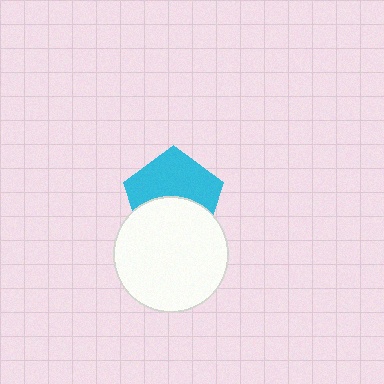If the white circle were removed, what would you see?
You would see the complete cyan pentagon.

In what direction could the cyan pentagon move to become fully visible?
The cyan pentagon could move up. That would shift it out from behind the white circle entirely.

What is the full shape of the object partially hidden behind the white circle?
The partially hidden object is a cyan pentagon.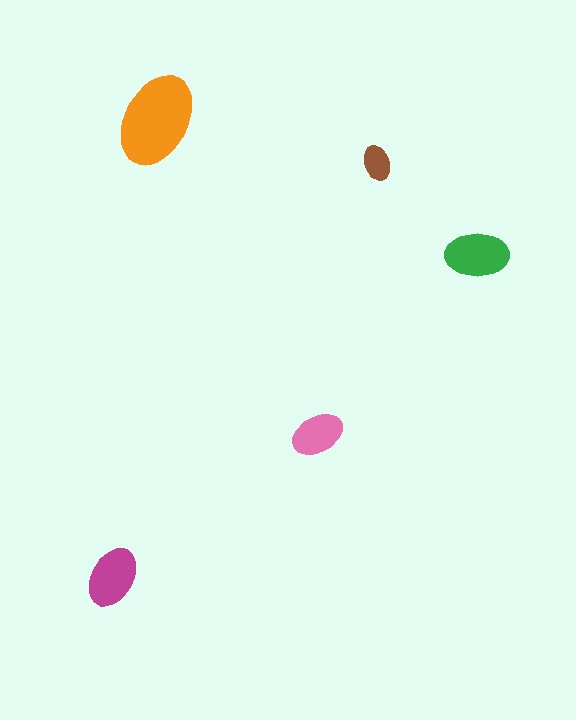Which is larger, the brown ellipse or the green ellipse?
The green one.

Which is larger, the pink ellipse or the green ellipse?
The green one.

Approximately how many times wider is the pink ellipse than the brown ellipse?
About 1.5 times wider.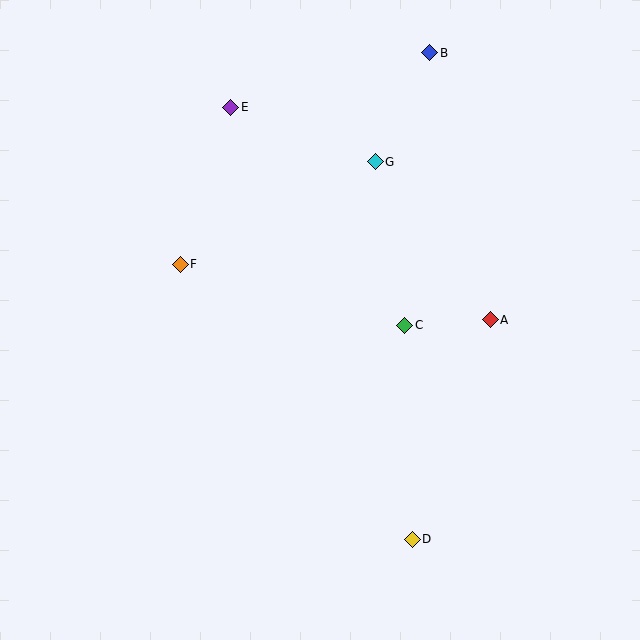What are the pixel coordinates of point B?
Point B is at (430, 53).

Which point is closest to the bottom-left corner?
Point F is closest to the bottom-left corner.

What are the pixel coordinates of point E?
Point E is at (231, 107).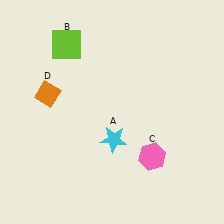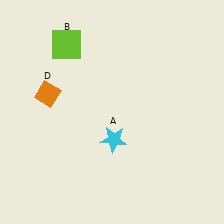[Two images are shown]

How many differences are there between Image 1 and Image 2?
There is 1 difference between the two images.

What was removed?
The pink hexagon (C) was removed in Image 2.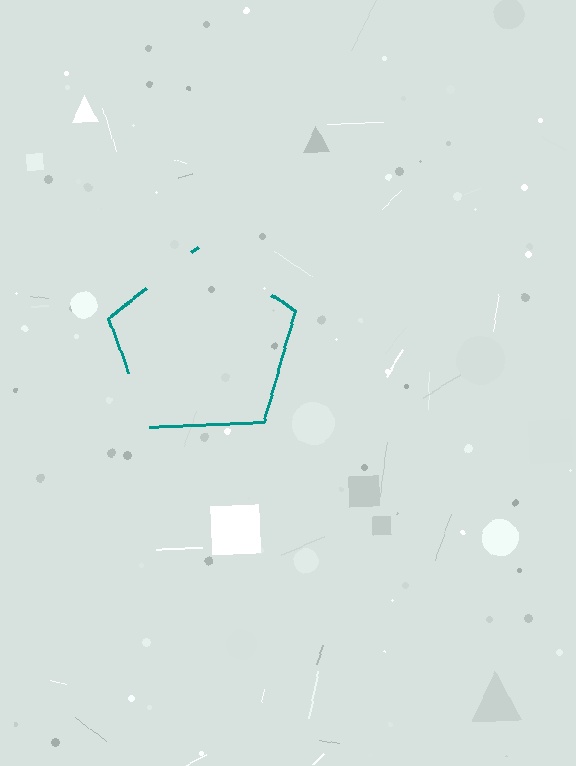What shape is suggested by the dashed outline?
The dashed outline suggests a pentagon.